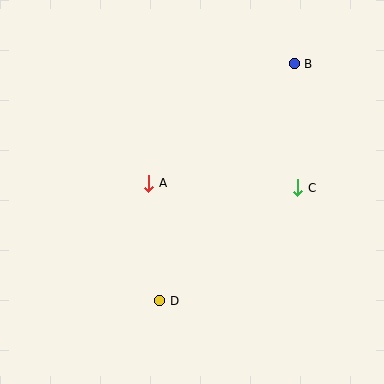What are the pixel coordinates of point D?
Point D is at (160, 301).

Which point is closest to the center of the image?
Point A at (149, 183) is closest to the center.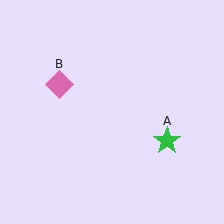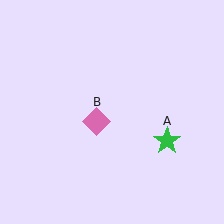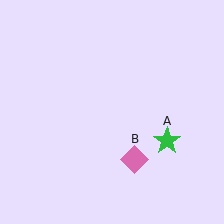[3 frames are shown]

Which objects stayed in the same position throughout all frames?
Green star (object A) remained stationary.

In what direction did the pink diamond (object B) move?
The pink diamond (object B) moved down and to the right.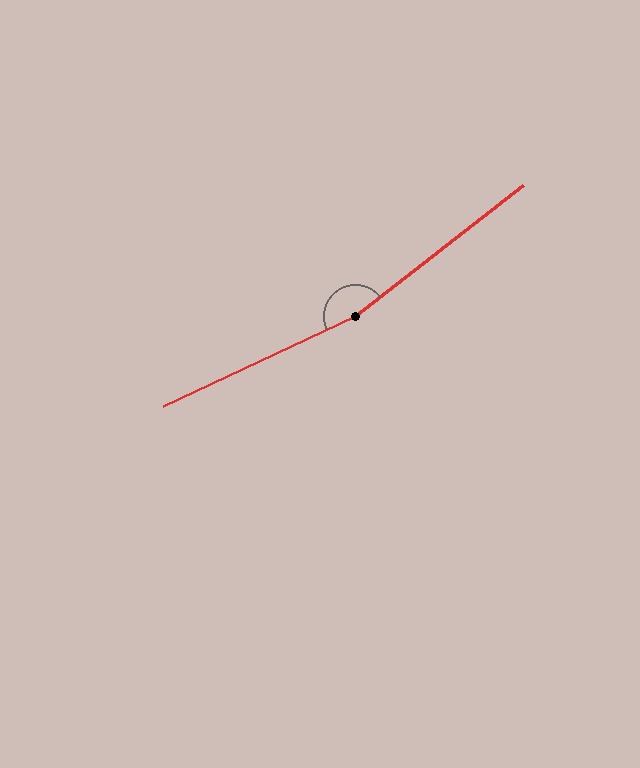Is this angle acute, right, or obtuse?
It is obtuse.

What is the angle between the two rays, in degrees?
Approximately 167 degrees.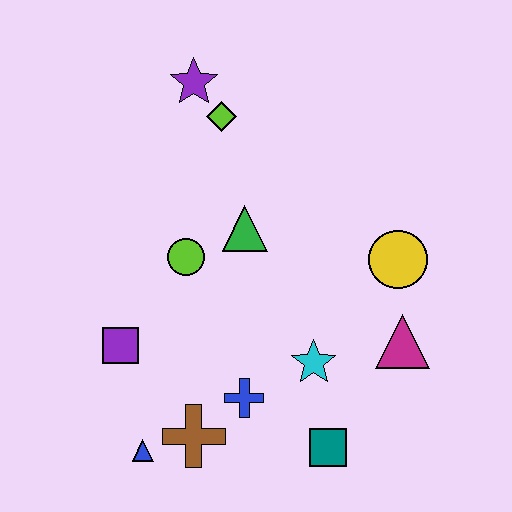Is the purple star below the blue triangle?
No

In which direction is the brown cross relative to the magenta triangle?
The brown cross is to the left of the magenta triangle.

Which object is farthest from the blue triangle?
The purple star is farthest from the blue triangle.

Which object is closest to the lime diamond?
The purple star is closest to the lime diamond.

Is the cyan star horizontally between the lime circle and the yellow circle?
Yes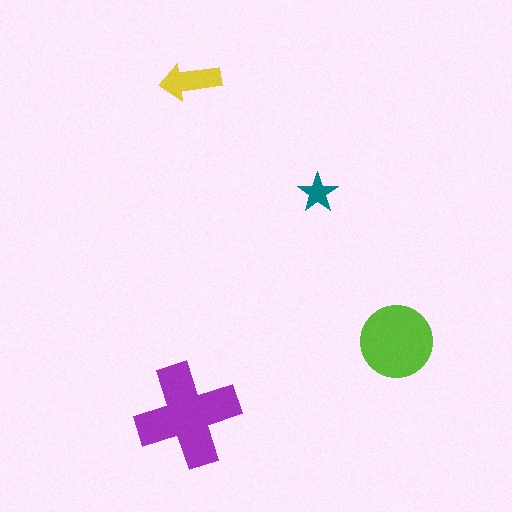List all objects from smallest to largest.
The teal star, the yellow arrow, the lime circle, the purple cross.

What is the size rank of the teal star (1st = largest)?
4th.